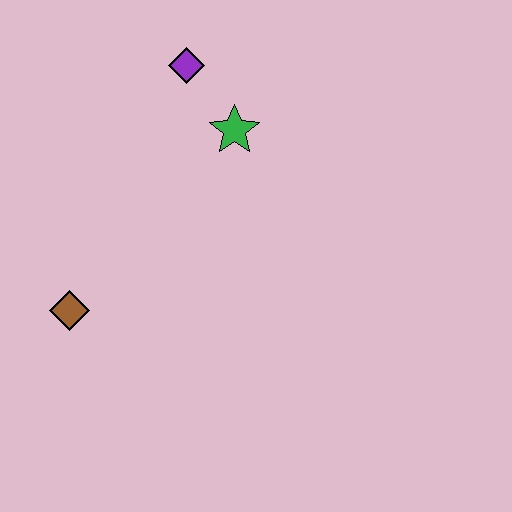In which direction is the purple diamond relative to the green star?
The purple diamond is above the green star.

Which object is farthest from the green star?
The brown diamond is farthest from the green star.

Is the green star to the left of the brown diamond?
No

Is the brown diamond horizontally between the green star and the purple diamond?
No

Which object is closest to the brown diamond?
The green star is closest to the brown diamond.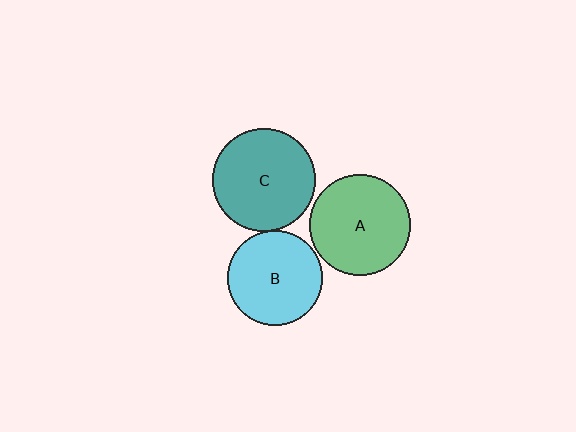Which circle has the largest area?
Circle C (teal).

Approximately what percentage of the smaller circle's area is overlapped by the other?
Approximately 5%.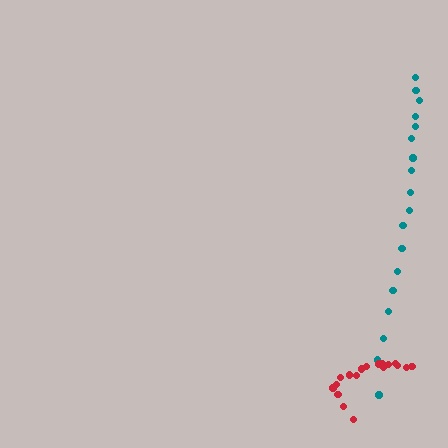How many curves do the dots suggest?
There are 2 distinct paths.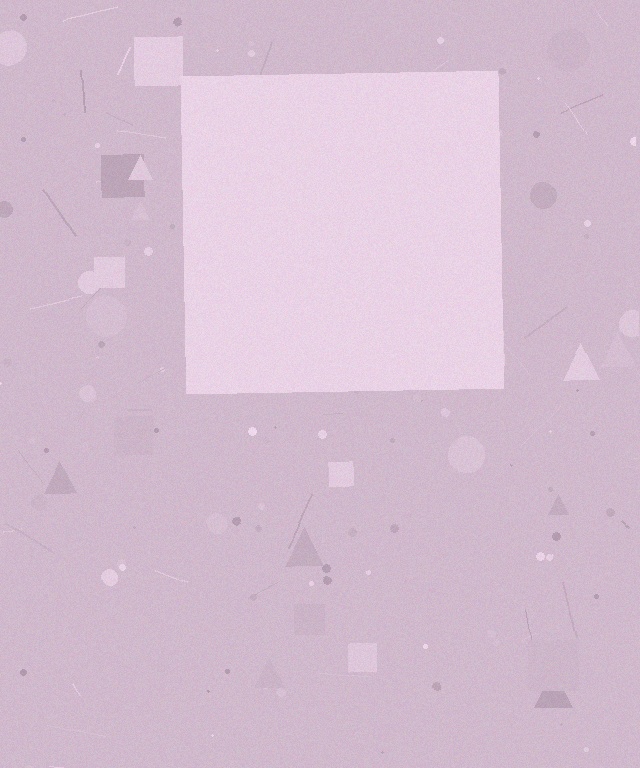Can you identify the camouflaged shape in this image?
The camouflaged shape is a square.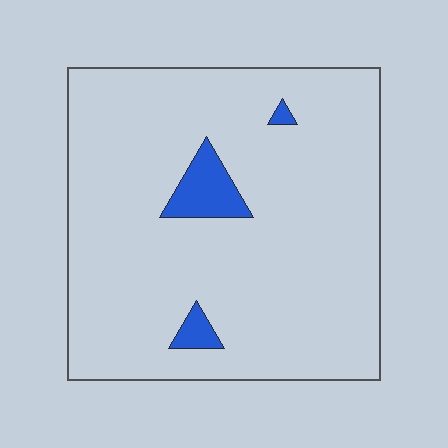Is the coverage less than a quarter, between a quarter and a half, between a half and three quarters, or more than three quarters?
Less than a quarter.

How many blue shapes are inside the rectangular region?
3.